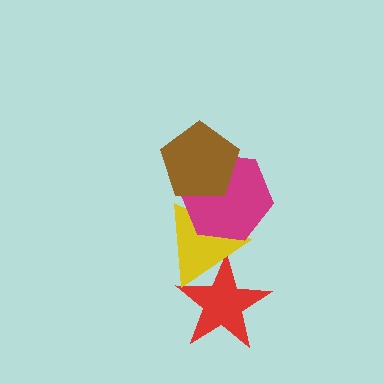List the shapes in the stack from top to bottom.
From top to bottom: the brown pentagon, the magenta hexagon, the yellow triangle, the red star.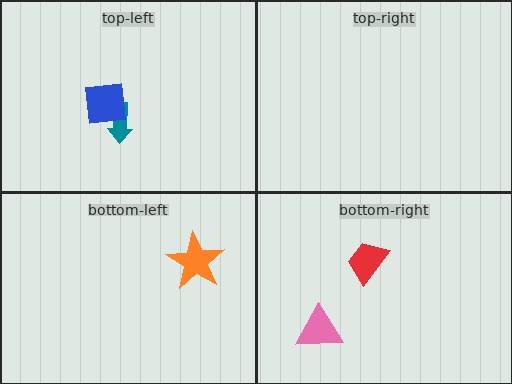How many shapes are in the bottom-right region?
2.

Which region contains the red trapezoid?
The bottom-right region.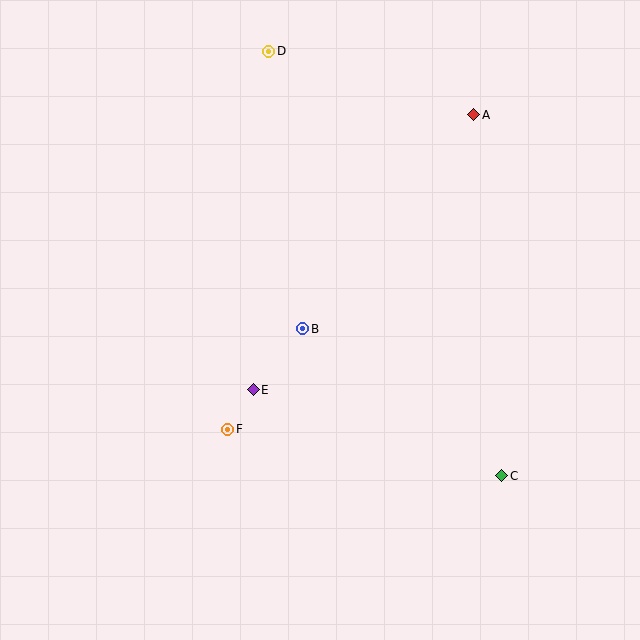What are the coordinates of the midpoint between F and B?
The midpoint between F and B is at (265, 379).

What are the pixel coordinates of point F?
Point F is at (228, 429).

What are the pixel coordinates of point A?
Point A is at (474, 115).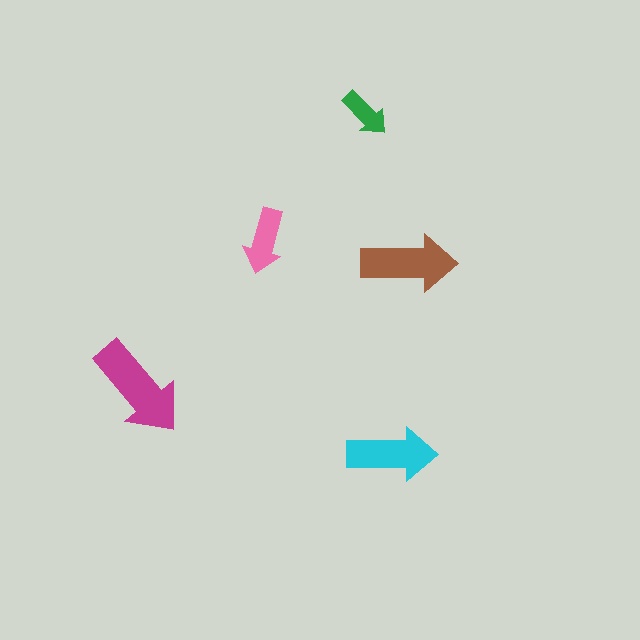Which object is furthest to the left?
The magenta arrow is leftmost.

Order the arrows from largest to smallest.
the magenta one, the brown one, the cyan one, the pink one, the green one.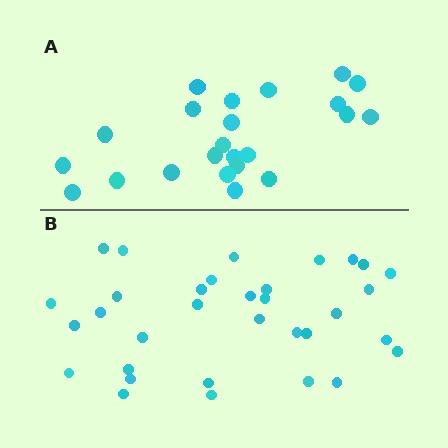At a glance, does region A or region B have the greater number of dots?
Region B (the bottom region) has more dots.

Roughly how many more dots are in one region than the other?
Region B has roughly 10 or so more dots than region A.